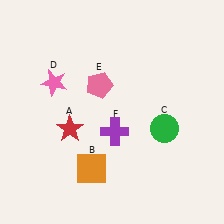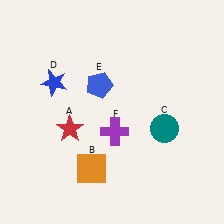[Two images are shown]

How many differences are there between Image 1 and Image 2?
There are 3 differences between the two images.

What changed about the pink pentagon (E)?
In Image 1, E is pink. In Image 2, it changed to blue.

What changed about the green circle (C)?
In Image 1, C is green. In Image 2, it changed to teal.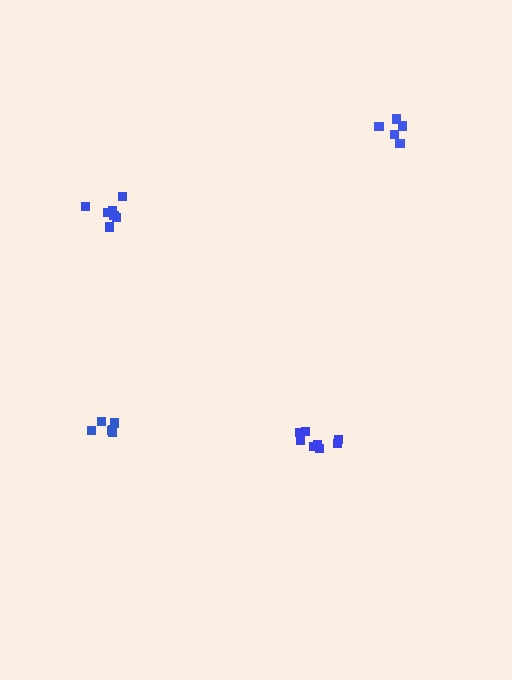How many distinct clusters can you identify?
There are 4 distinct clusters.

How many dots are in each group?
Group 1: 6 dots, Group 2: 8 dots, Group 3: 7 dots, Group 4: 5 dots (26 total).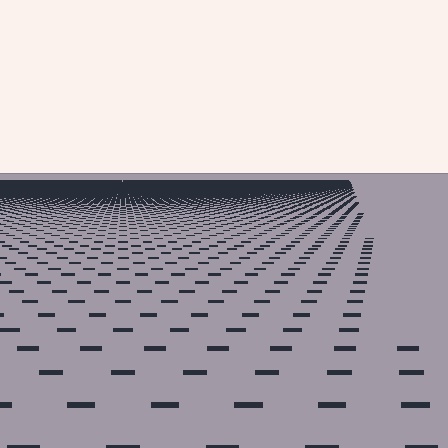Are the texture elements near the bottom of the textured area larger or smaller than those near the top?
Larger. Near the bottom, elements are closer to the viewer and appear at a bigger on-screen size.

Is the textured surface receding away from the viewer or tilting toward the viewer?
The surface is receding away from the viewer. Texture elements get smaller and denser toward the top.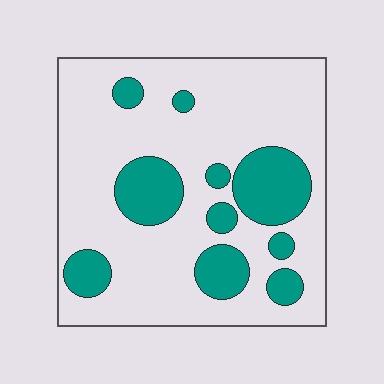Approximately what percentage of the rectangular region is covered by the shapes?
Approximately 25%.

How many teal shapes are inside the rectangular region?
10.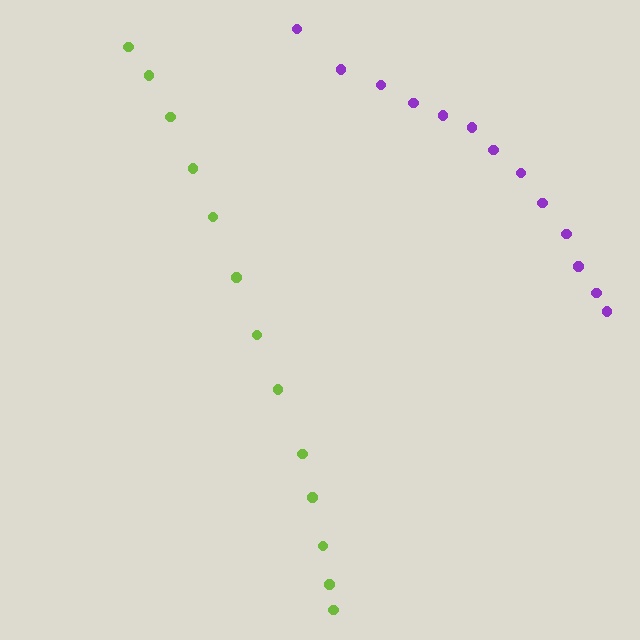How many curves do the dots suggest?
There are 2 distinct paths.